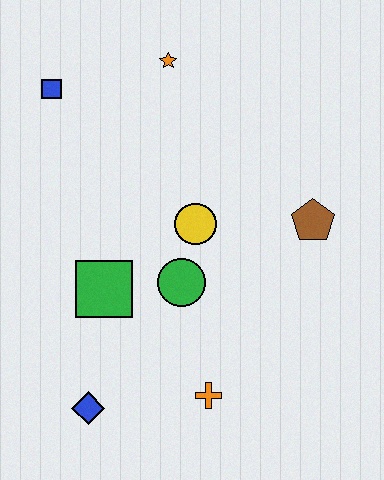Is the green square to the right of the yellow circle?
No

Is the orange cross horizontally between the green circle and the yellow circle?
No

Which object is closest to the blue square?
The orange star is closest to the blue square.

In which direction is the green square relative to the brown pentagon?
The green square is to the left of the brown pentagon.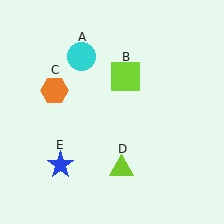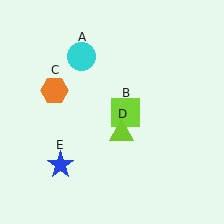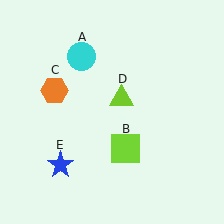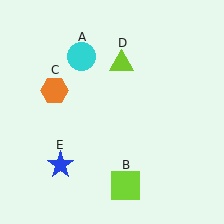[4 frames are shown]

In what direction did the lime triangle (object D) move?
The lime triangle (object D) moved up.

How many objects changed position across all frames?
2 objects changed position: lime square (object B), lime triangle (object D).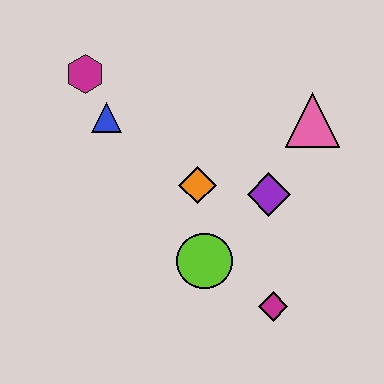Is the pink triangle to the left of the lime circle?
No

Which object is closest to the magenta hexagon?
The blue triangle is closest to the magenta hexagon.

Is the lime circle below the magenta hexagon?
Yes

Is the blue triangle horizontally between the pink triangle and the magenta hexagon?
Yes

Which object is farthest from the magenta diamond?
The magenta hexagon is farthest from the magenta diamond.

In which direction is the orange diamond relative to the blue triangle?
The orange diamond is to the right of the blue triangle.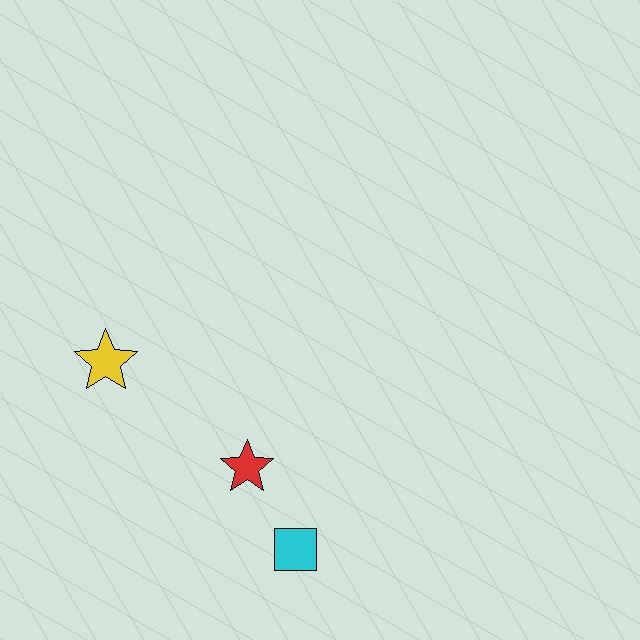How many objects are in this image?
There are 3 objects.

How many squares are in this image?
There is 1 square.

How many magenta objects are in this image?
There are no magenta objects.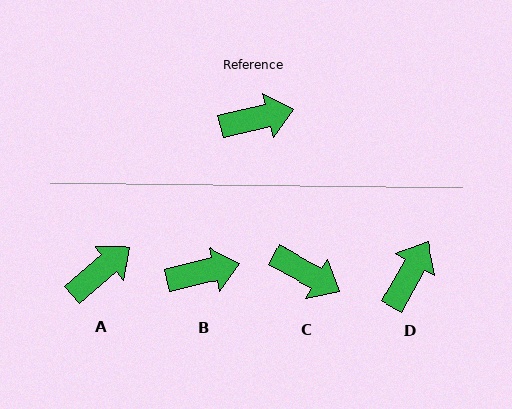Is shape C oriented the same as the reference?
No, it is off by about 42 degrees.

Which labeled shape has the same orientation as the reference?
B.